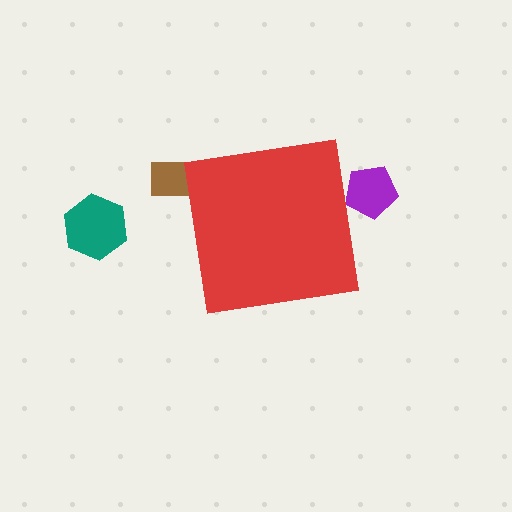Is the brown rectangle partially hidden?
Yes, the brown rectangle is partially hidden behind the red square.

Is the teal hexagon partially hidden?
No, the teal hexagon is fully visible.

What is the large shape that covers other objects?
A red square.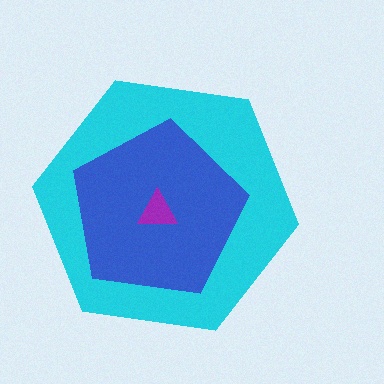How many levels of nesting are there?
3.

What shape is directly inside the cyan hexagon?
The blue pentagon.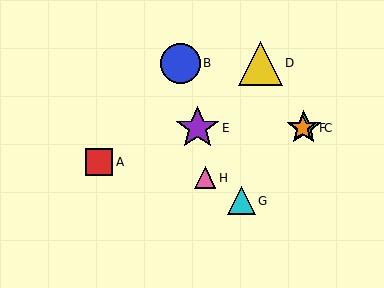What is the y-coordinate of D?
Object D is at y≈63.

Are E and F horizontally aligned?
Yes, both are at y≈128.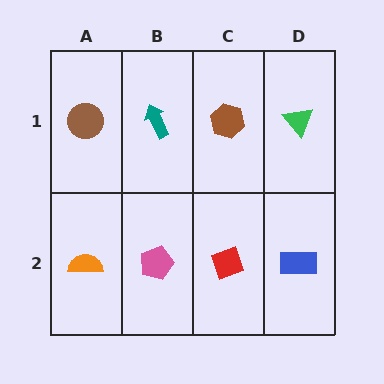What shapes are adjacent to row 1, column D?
A blue rectangle (row 2, column D), a brown hexagon (row 1, column C).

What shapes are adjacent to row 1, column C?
A red diamond (row 2, column C), a teal arrow (row 1, column B), a green triangle (row 1, column D).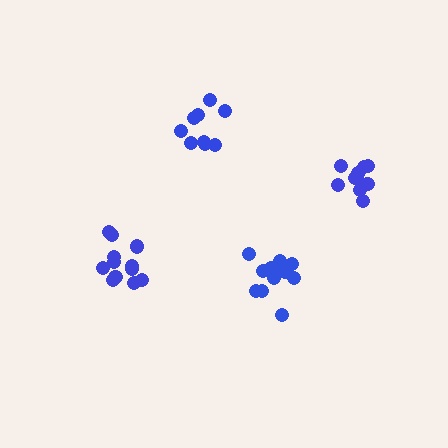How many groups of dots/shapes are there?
There are 4 groups.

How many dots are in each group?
Group 1: 13 dots, Group 2: 12 dots, Group 3: 9 dots, Group 4: 9 dots (43 total).